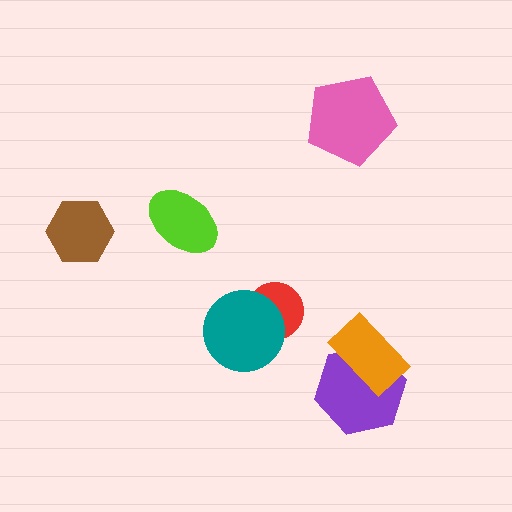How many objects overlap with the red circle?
1 object overlaps with the red circle.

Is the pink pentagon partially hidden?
No, no other shape covers it.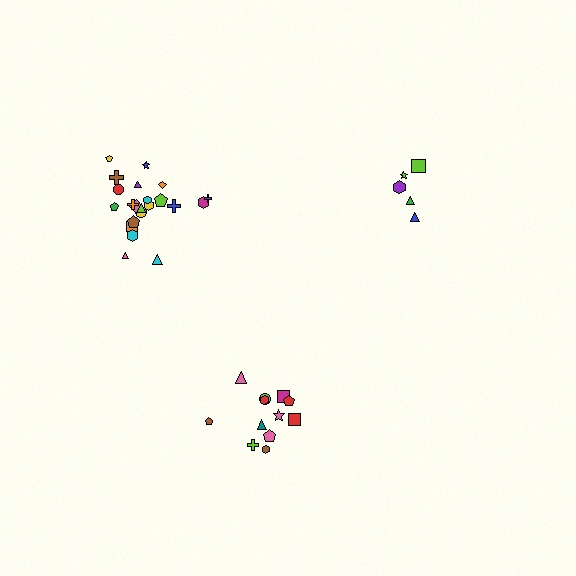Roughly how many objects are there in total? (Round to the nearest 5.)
Roughly 40 objects in total.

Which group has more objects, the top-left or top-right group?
The top-left group.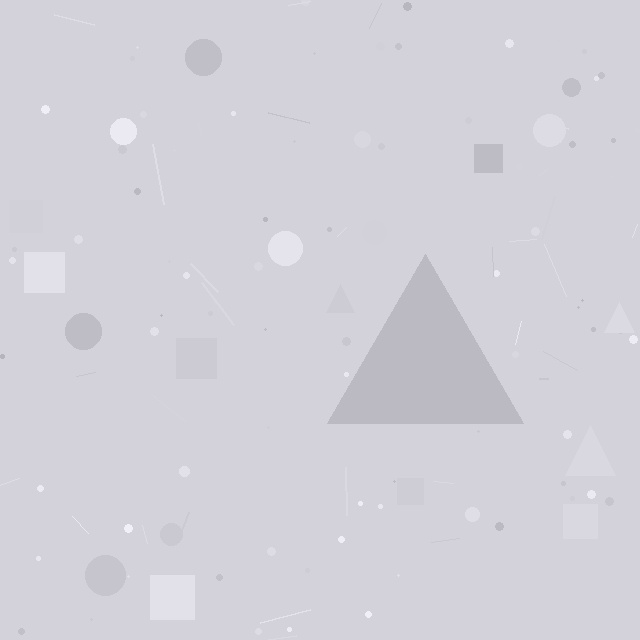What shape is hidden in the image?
A triangle is hidden in the image.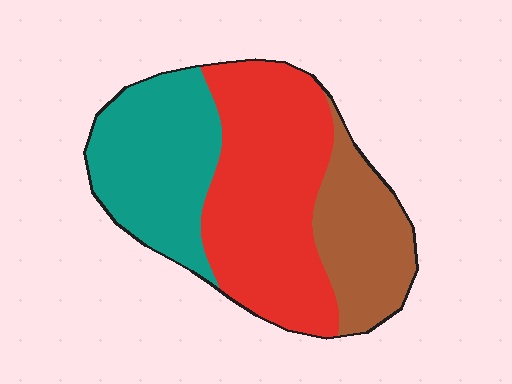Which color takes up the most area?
Red, at roughly 45%.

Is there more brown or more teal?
Teal.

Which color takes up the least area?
Brown, at roughly 25%.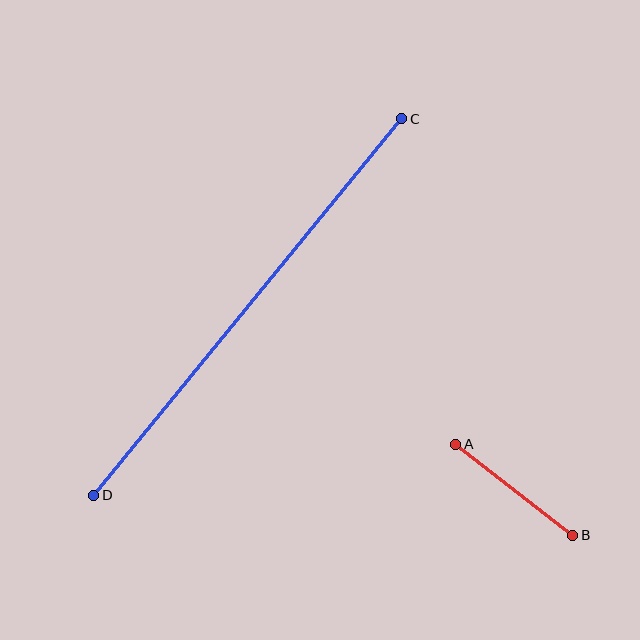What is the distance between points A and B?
The distance is approximately 148 pixels.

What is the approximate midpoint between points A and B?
The midpoint is at approximately (514, 490) pixels.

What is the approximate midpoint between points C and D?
The midpoint is at approximately (248, 307) pixels.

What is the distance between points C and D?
The distance is approximately 487 pixels.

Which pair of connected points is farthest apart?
Points C and D are farthest apart.